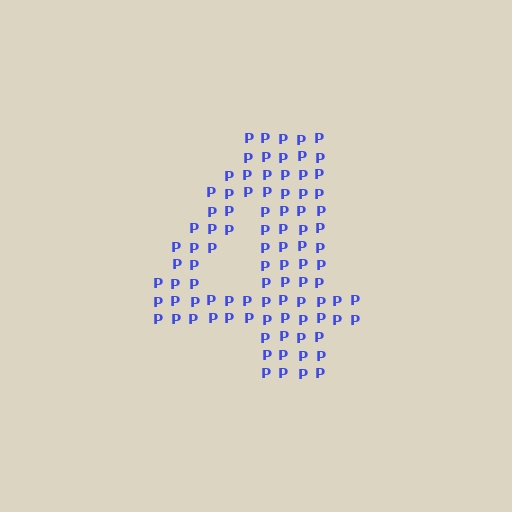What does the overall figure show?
The overall figure shows the digit 4.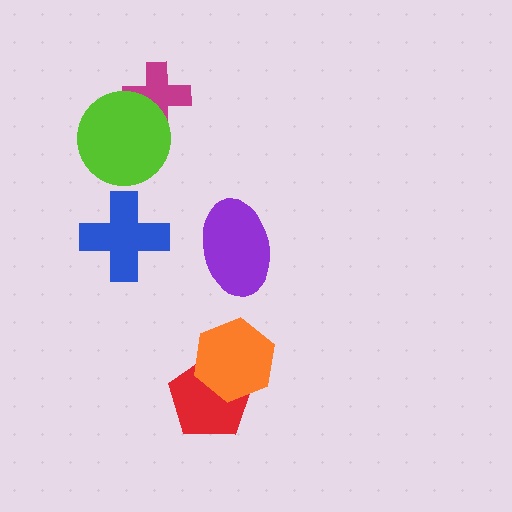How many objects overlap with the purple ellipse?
0 objects overlap with the purple ellipse.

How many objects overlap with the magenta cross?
1 object overlaps with the magenta cross.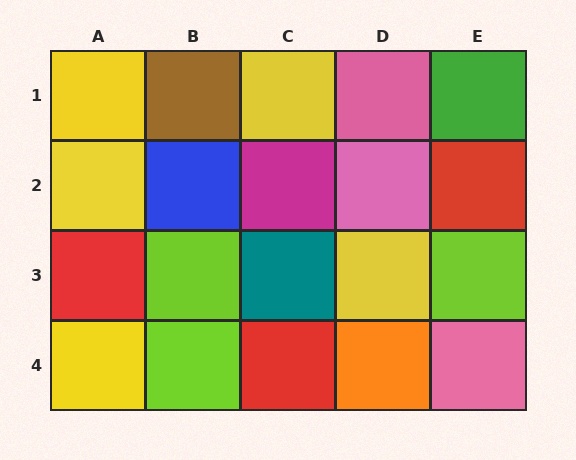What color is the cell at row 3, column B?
Lime.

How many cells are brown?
1 cell is brown.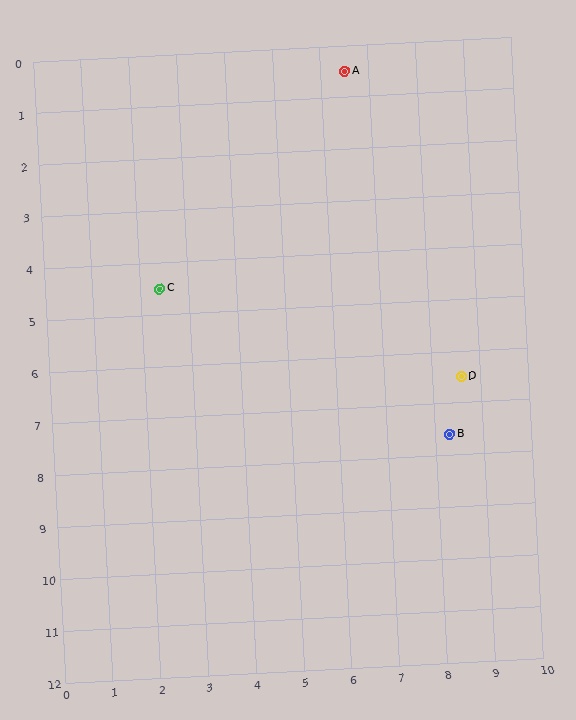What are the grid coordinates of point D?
Point D is at approximately (8.6, 6.5).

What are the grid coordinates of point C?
Point C is at approximately (2.4, 4.5).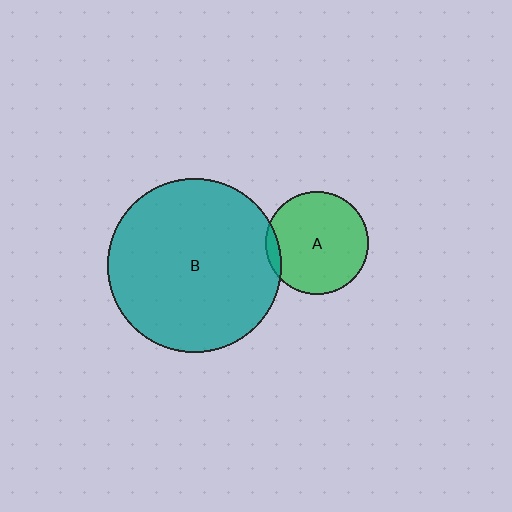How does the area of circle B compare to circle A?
Approximately 2.9 times.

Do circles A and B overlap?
Yes.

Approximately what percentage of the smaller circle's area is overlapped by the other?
Approximately 5%.